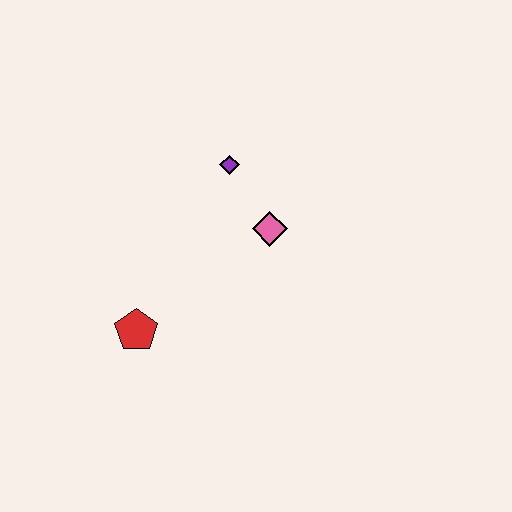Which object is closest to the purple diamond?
The pink diamond is closest to the purple diamond.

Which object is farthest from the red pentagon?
The purple diamond is farthest from the red pentagon.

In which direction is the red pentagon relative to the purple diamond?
The red pentagon is below the purple diamond.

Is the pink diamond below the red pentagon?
No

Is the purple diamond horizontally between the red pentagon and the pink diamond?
Yes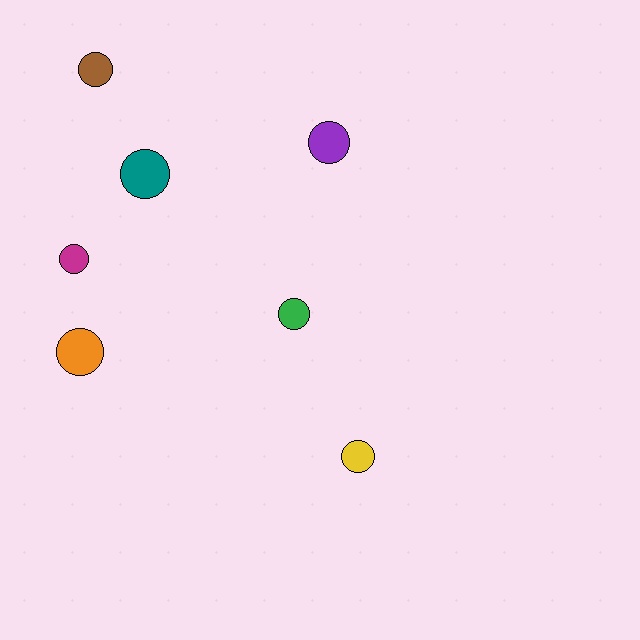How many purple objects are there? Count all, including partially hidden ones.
There is 1 purple object.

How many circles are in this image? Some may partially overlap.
There are 7 circles.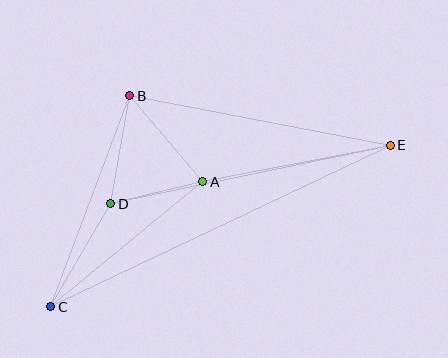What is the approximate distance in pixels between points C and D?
The distance between C and D is approximately 119 pixels.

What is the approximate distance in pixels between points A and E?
The distance between A and E is approximately 191 pixels.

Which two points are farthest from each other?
Points C and E are farthest from each other.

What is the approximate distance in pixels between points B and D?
The distance between B and D is approximately 110 pixels.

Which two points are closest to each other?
Points A and D are closest to each other.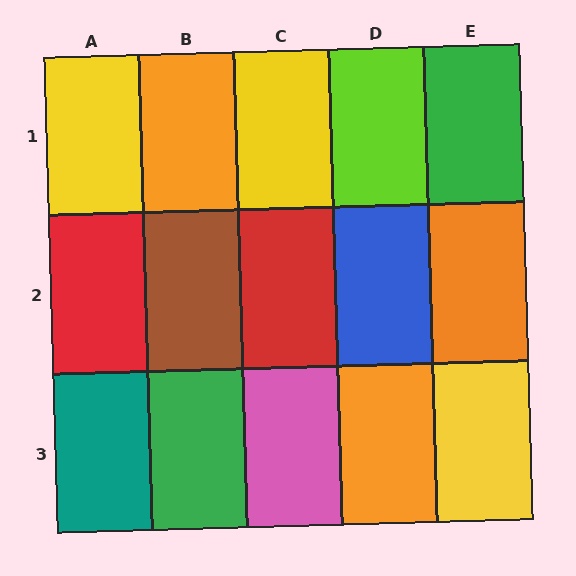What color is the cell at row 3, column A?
Teal.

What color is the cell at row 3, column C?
Pink.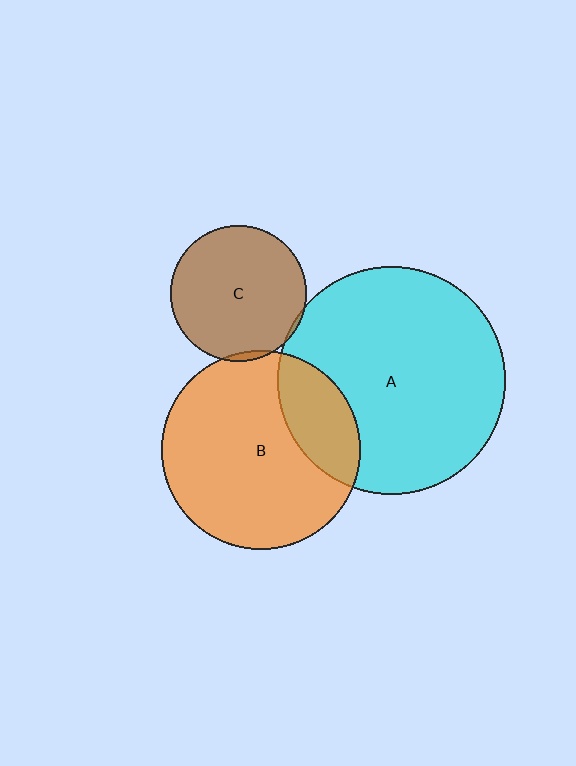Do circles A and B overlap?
Yes.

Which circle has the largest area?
Circle A (cyan).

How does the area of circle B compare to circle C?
Approximately 2.1 times.